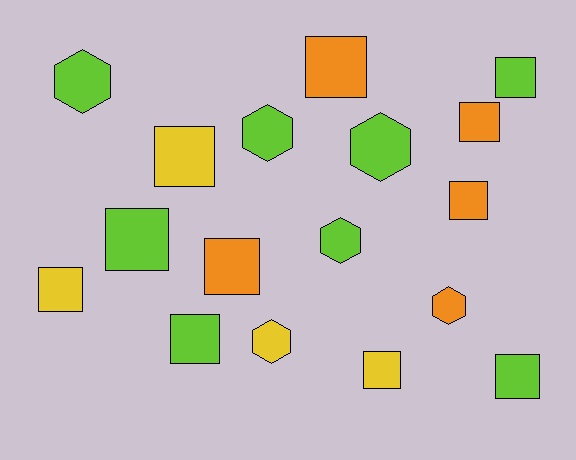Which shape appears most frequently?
Square, with 11 objects.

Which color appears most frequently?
Lime, with 8 objects.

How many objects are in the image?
There are 17 objects.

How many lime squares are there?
There are 4 lime squares.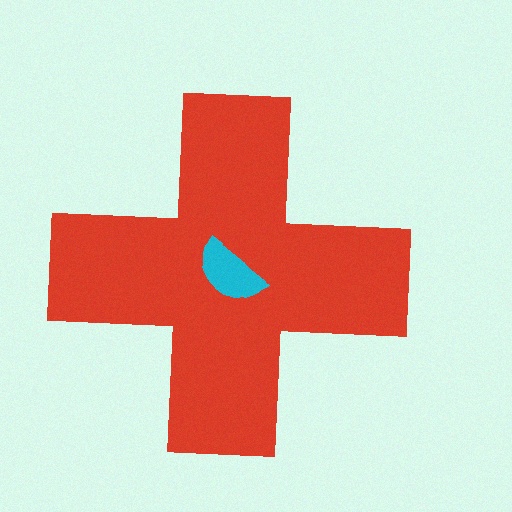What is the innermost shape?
The cyan semicircle.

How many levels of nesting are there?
2.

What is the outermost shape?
The red cross.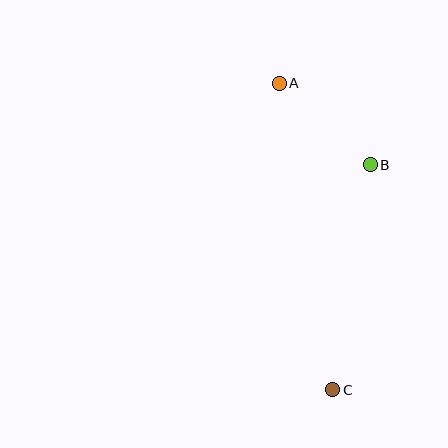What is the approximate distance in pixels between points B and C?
The distance between B and C is approximately 228 pixels.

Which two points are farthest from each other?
Points A and C are farthest from each other.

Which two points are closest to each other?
Points A and B are closest to each other.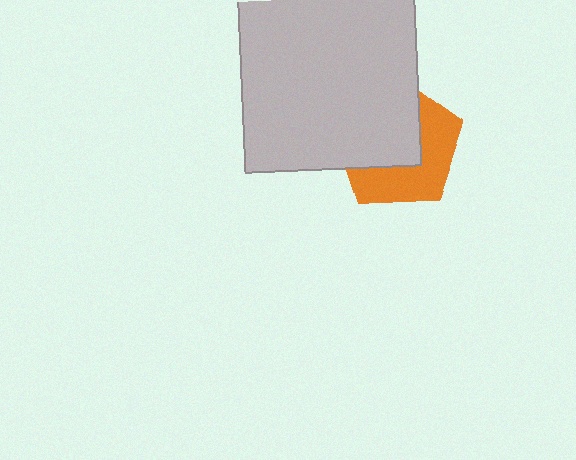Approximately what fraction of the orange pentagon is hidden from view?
Roughly 53% of the orange pentagon is hidden behind the light gray square.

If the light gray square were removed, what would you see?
You would see the complete orange pentagon.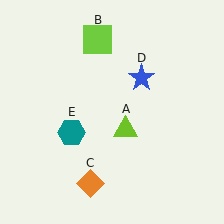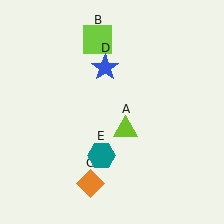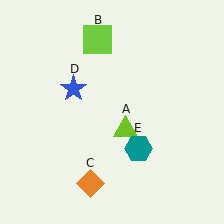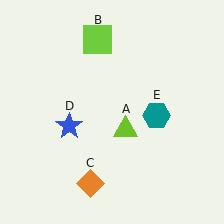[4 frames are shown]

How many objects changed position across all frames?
2 objects changed position: blue star (object D), teal hexagon (object E).